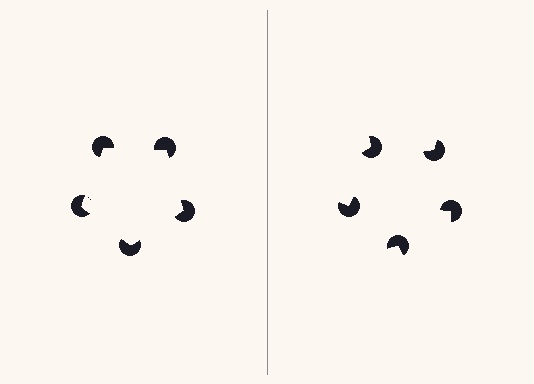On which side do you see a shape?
An illusory pentagon appears on the left side. On the right side the wedge cuts are rotated, so no coherent shape forms.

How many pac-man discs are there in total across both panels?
10 — 5 on each side.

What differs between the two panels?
The pac-man discs are positioned identically on both sides; only the wedge orientations differ. On the left they align to a pentagon; on the right they are misaligned.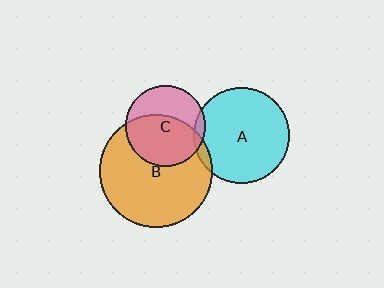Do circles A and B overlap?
Yes.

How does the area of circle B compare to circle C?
Approximately 2.0 times.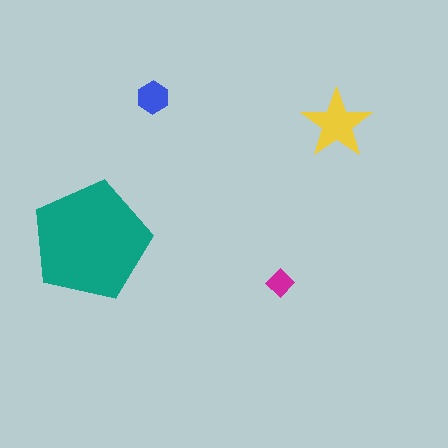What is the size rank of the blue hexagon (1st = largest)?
3rd.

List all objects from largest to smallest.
The teal pentagon, the yellow star, the blue hexagon, the magenta diamond.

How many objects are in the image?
There are 4 objects in the image.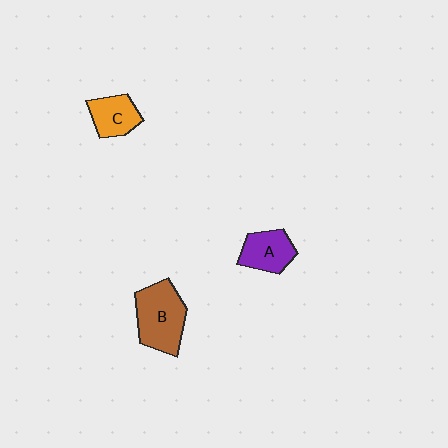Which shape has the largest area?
Shape B (brown).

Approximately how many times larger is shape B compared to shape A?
Approximately 1.5 times.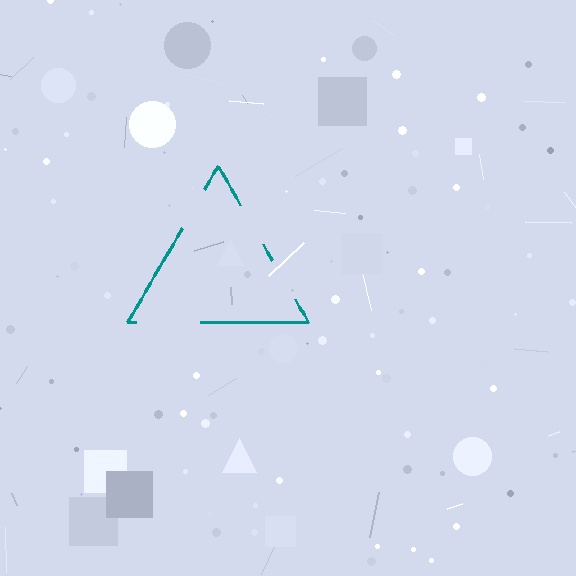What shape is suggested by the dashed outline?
The dashed outline suggests a triangle.